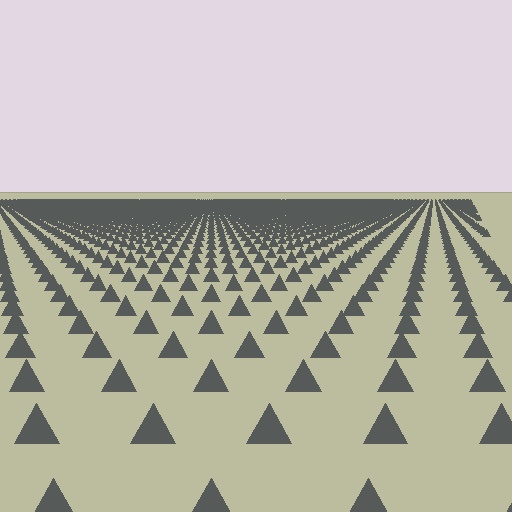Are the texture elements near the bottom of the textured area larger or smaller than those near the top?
Larger. Near the bottom, elements are closer to the viewer and appear at a bigger on-screen size.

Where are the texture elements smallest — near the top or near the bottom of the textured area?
Near the top.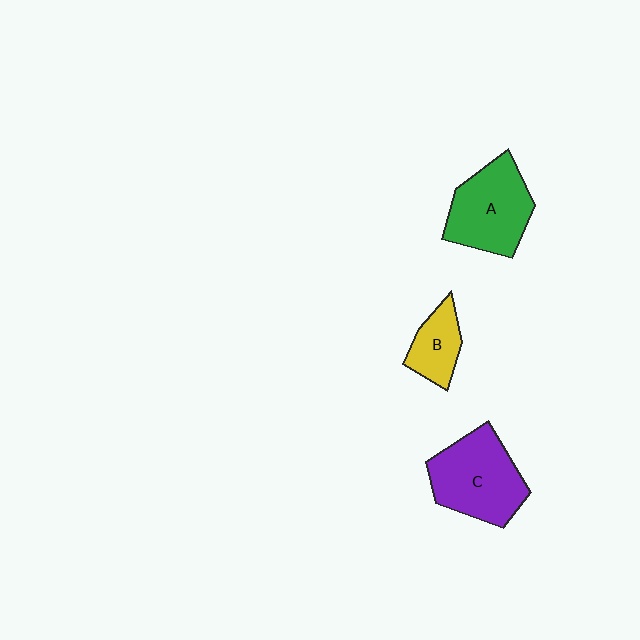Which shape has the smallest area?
Shape B (yellow).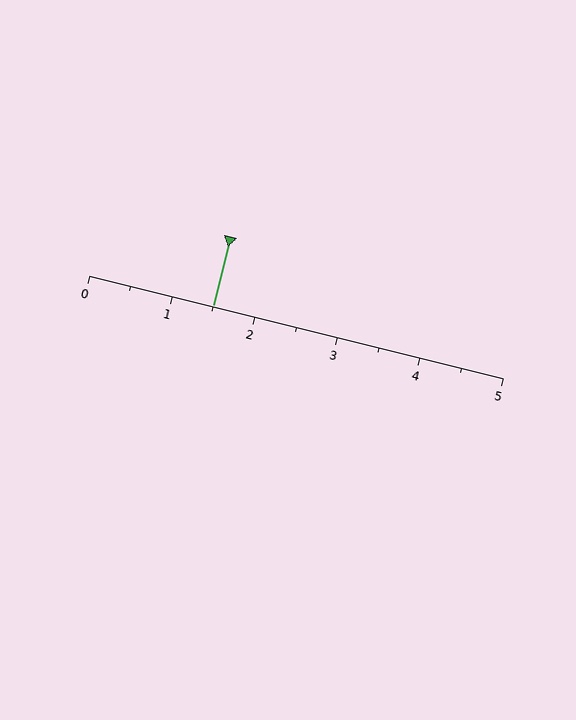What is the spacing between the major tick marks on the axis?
The major ticks are spaced 1 apart.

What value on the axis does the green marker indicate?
The marker indicates approximately 1.5.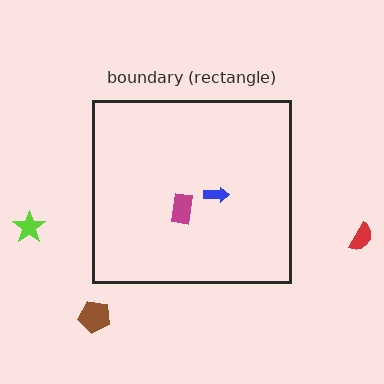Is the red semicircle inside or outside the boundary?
Outside.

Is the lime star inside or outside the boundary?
Outside.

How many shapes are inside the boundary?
2 inside, 3 outside.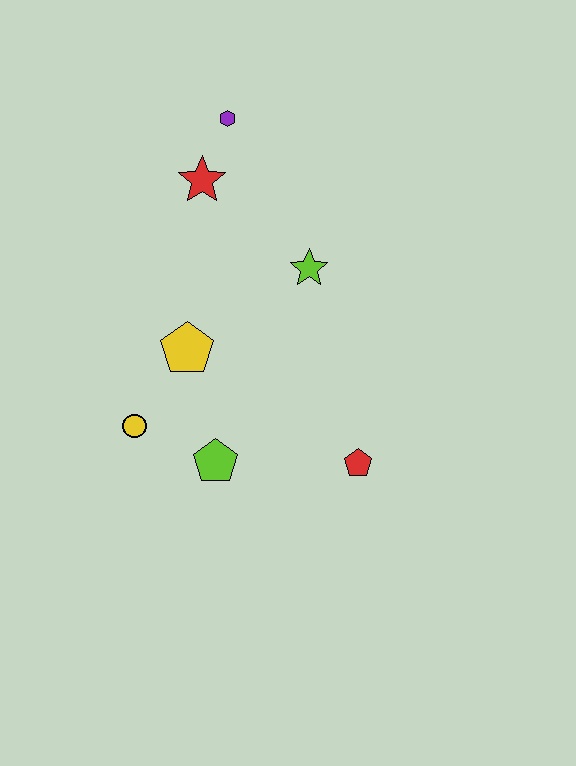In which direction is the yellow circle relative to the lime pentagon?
The yellow circle is to the left of the lime pentagon.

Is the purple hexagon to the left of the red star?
No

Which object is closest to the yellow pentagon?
The yellow circle is closest to the yellow pentagon.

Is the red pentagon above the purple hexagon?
No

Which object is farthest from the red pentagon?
The purple hexagon is farthest from the red pentagon.